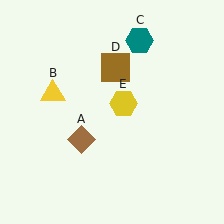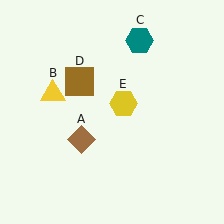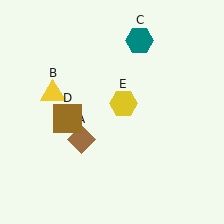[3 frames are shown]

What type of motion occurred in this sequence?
The brown square (object D) rotated counterclockwise around the center of the scene.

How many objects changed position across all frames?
1 object changed position: brown square (object D).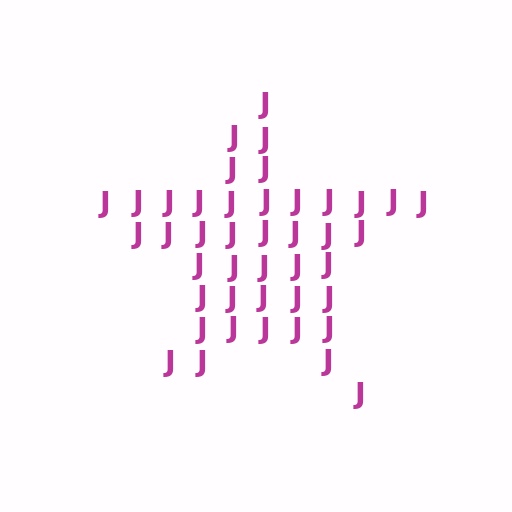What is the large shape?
The large shape is a star.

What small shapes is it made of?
It is made of small letter J's.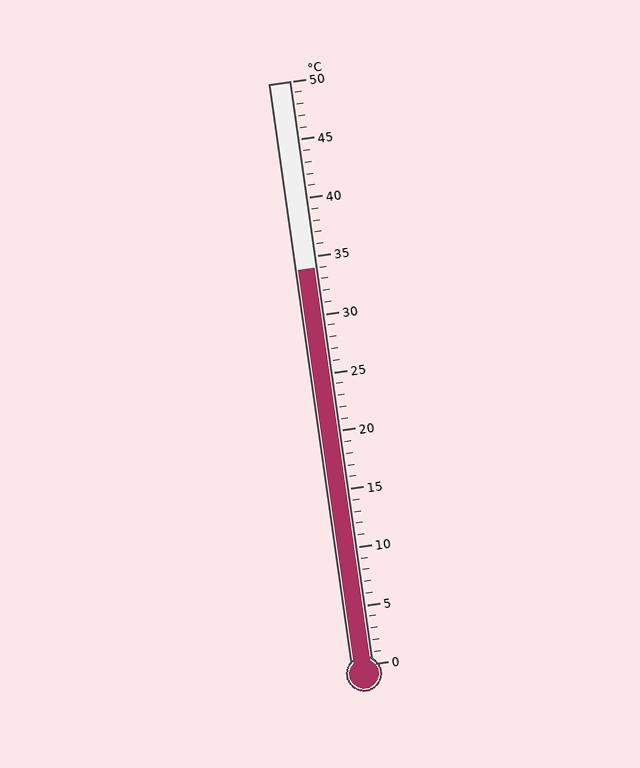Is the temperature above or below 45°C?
The temperature is below 45°C.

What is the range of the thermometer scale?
The thermometer scale ranges from 0°C to 50°C.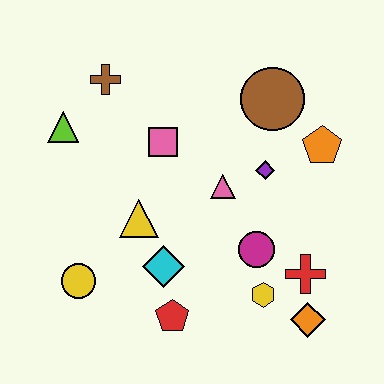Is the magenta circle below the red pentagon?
No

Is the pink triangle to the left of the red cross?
Yes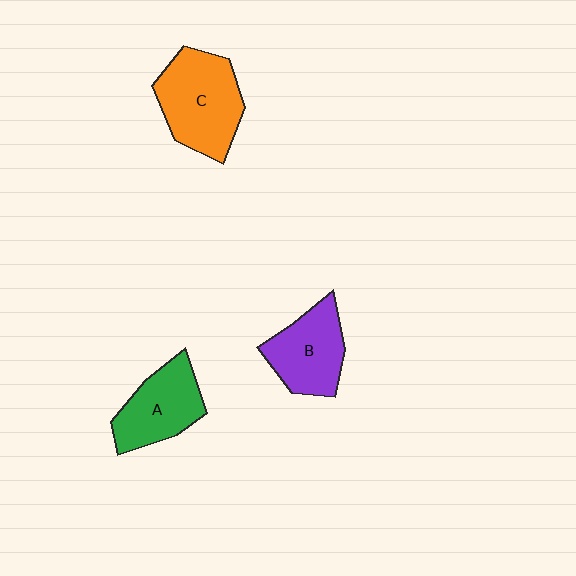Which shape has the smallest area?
Shape A (green).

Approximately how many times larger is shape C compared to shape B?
Approximately 1.3 times.